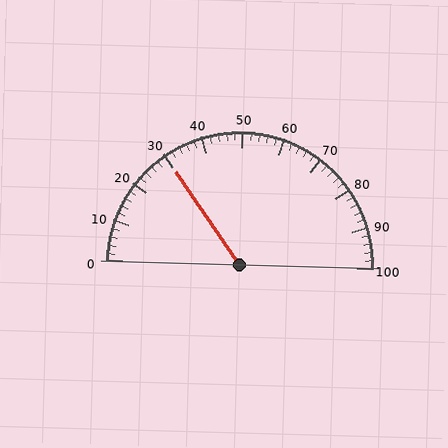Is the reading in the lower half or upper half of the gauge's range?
The reading is in the lower half of the range (0 to 100).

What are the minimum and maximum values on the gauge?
The gauge ranges from 0 to 100.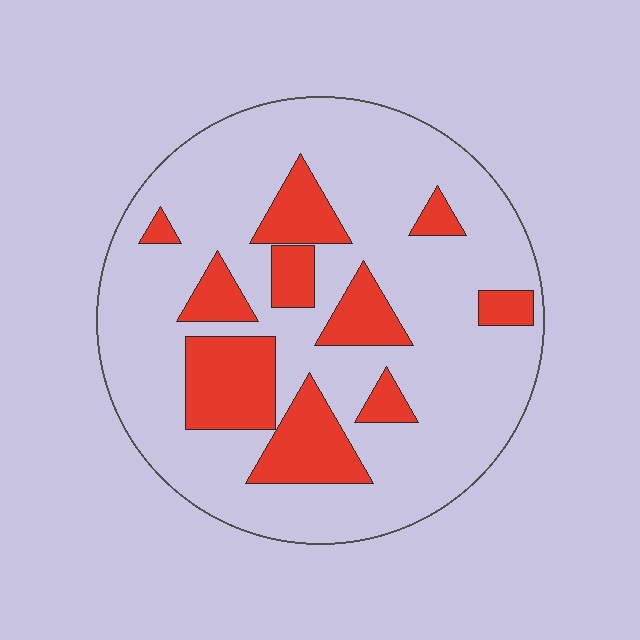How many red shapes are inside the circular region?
10.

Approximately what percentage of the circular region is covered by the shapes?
Approximately 25%.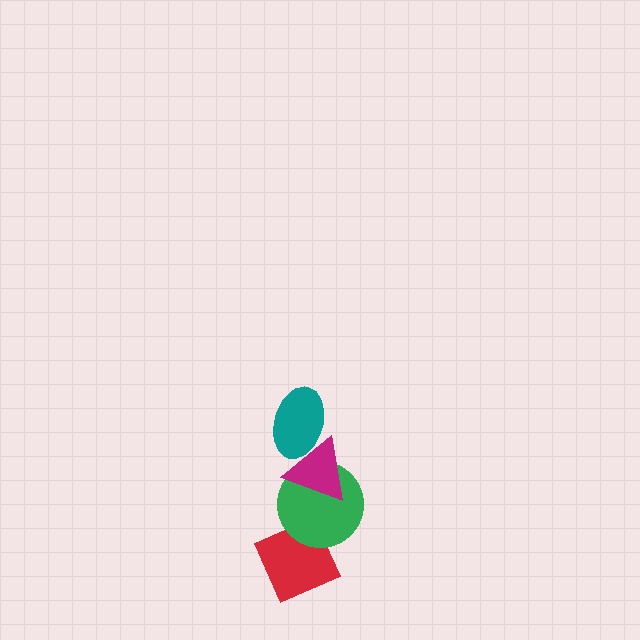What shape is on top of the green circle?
The magenta triangle is on top of the green circle.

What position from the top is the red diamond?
The red diamond is 4th from the top.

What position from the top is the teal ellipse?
The teal ellipse is 1st from the top.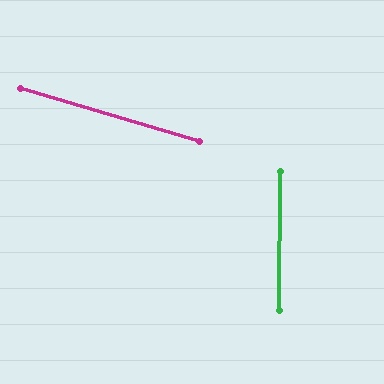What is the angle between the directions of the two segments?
Approximately 74 degrees.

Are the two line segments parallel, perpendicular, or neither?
Neither parallel nor perpendicular — they differ by about 74°.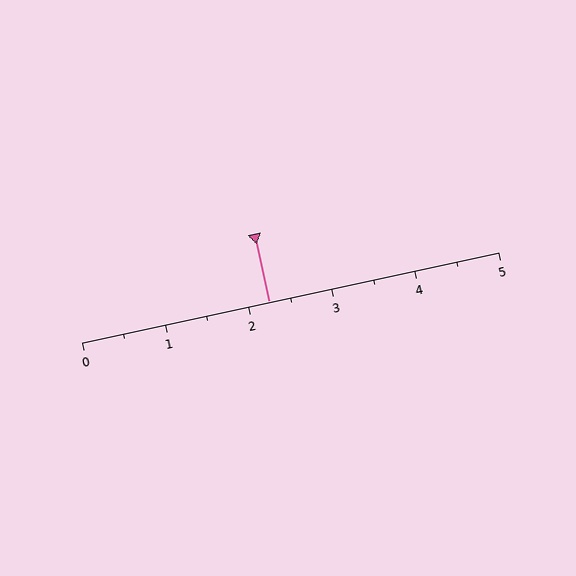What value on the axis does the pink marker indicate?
The marker indicates approximately 2.2.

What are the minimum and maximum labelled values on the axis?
The axis runs from 0 to 5.